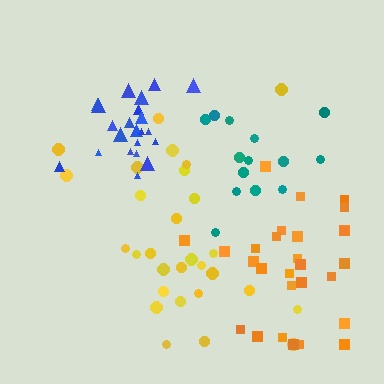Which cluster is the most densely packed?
Blue.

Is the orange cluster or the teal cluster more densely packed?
Orange.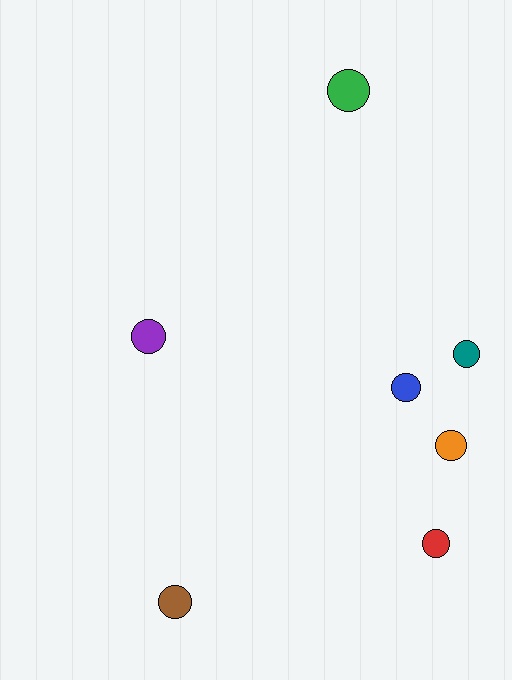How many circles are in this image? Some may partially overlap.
There are 7 circles.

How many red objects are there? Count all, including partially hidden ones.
There is 1 red object.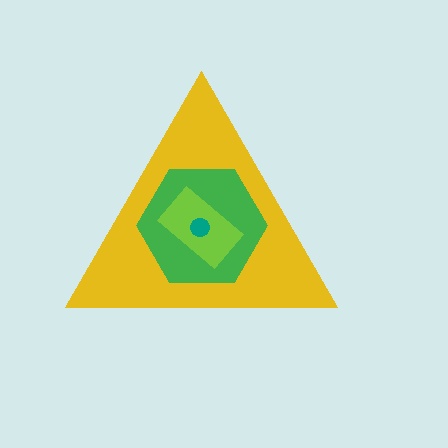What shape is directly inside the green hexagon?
The lime rectangle.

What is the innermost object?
The teal circle.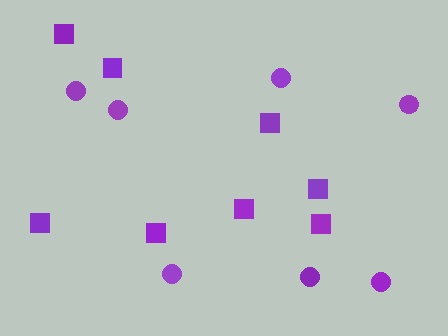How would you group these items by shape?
There are 2 groups: one group of circles (7) and one group of squares (8).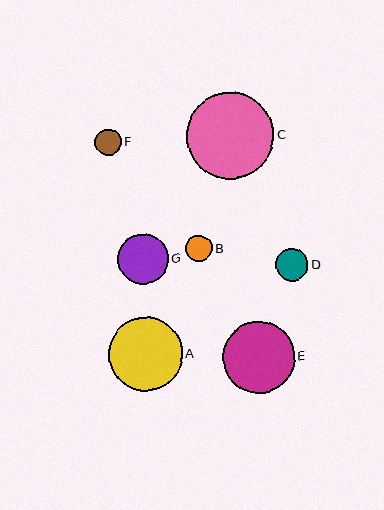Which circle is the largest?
Circle C is the largest with a size of approximately 87 pixels.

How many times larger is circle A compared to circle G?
Circle A is approximately 1.5 times the size of circle G.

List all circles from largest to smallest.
From largest to smallest: C, A, E, G, D, B, F.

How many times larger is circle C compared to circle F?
Circle C is approximately 3.3 times the size of circle F.